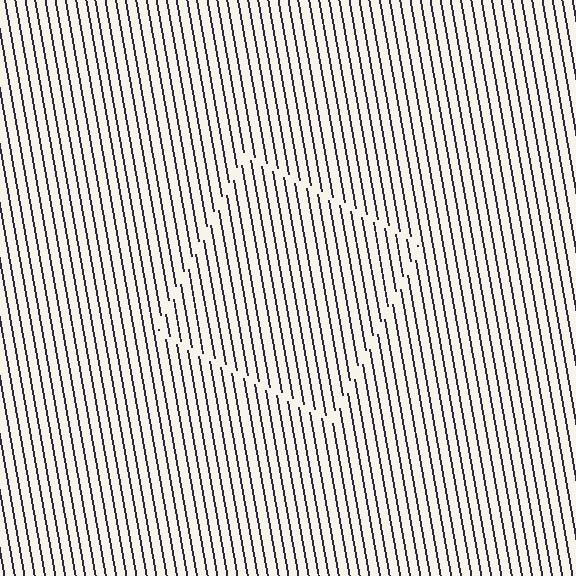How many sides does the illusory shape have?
4 sides — the line-ends trace a square.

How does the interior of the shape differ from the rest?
The interior of the shape contains the same grating, shifted by half a period — the contour is defined by the phase discontinuity where line-ends from the inner and outer gratings abut.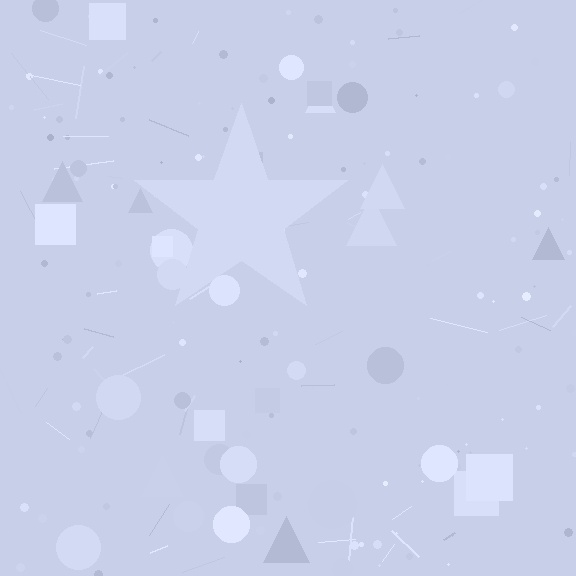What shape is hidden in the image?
A star is hidden in the image.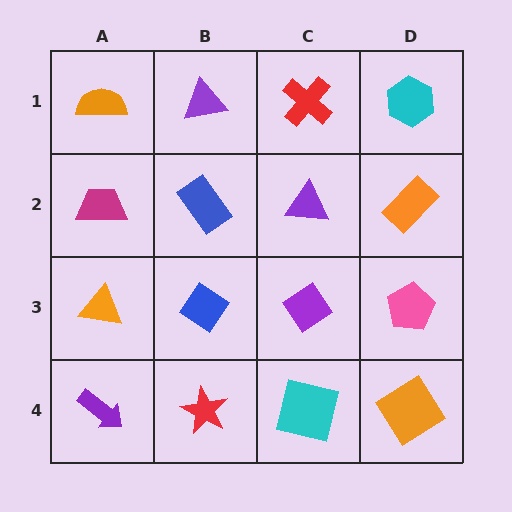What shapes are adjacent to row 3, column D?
An orange rectangle (row 2, column D), an orange diamond (row 4, column D), a purple diamond (row 3, column C).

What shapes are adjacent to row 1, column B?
A blue rectangle (row 2, column B), an orange semicircle (row 1, column A), a red cross (row 1, column C).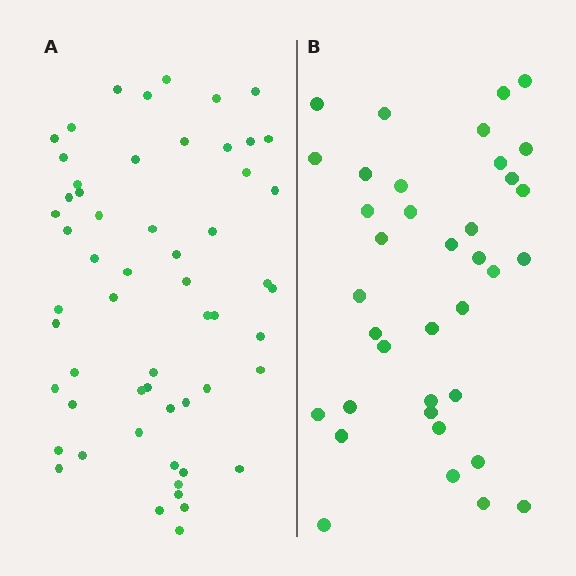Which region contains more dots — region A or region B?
Region A (the left region) has more dots.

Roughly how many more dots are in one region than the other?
Region A has approximately 20 more dots than region B.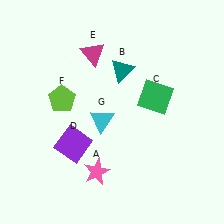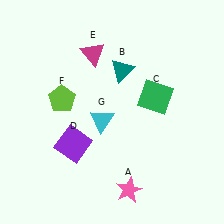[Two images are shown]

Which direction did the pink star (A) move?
The pink star (A) moved right.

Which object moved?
The pink star (A) moved right.